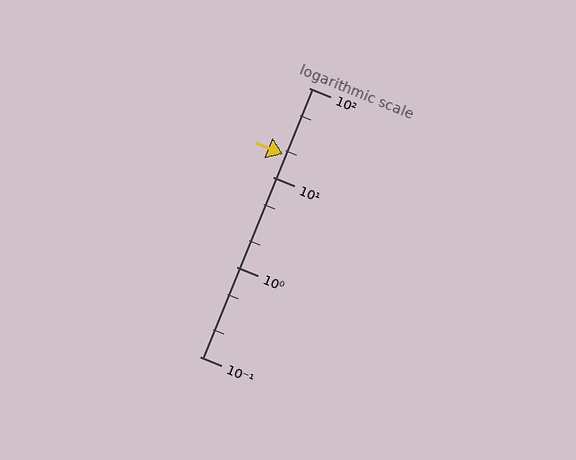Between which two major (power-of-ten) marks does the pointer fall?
The pointer is between 10 and 100.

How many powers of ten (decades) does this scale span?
The scale spans 3 decades, from 0.1 to 100.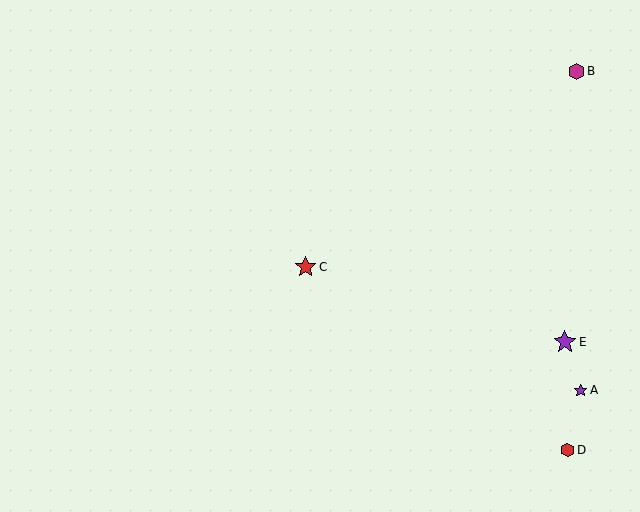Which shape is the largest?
The purple star (labeled E) is the largest.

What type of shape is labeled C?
Shape C is a red star.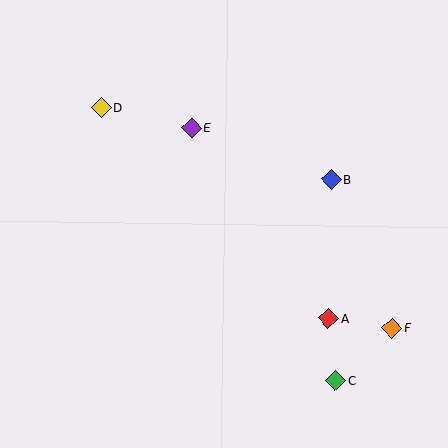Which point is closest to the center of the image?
Point E at (191, 128) is closest to the center.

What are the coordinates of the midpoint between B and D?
The midpoint between B and D is at (216, 144).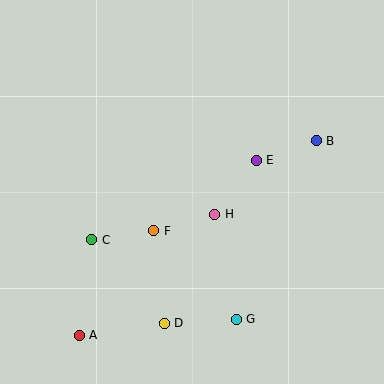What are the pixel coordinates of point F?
Point F is at (154, 231).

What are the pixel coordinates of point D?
Point D is at (164, 323).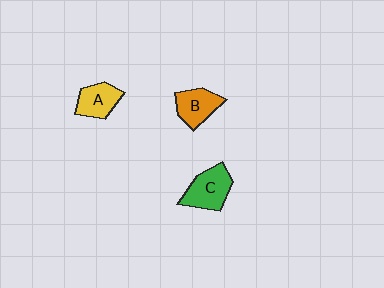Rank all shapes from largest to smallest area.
From largest to smallest: C (green), B (orange), A (yellow).